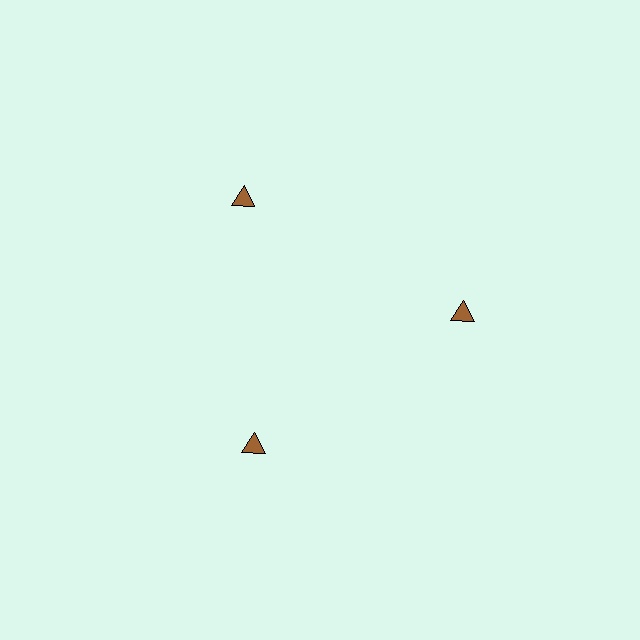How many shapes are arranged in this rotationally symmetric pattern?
There are 3 shapes, arranged in 3 groups of 1.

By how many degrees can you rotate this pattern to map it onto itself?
The pattern maps onto itself every 120 degrees of rotation.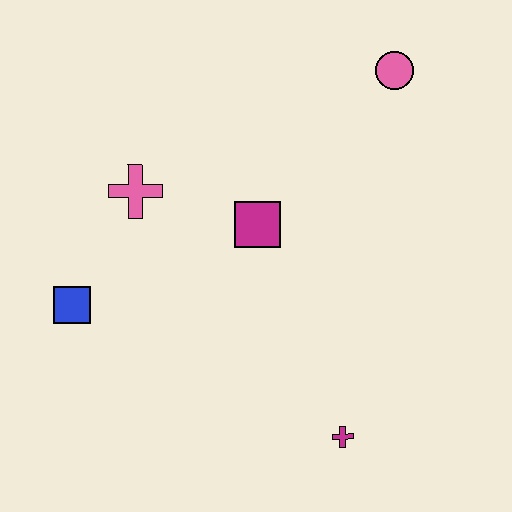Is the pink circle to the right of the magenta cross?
Yes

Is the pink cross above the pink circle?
No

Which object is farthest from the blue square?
The pink circle is farthest from the blue square.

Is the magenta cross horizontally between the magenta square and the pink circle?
Yes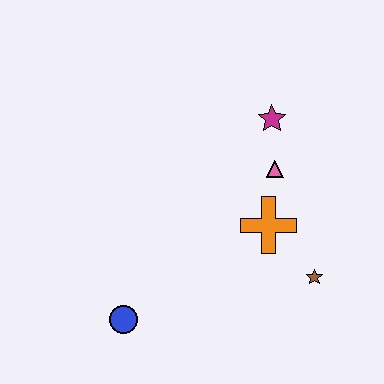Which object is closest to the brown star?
The orange cross is closest to the brown star.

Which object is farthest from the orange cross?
The blue circle is farthest from the orange cross.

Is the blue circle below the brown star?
Yes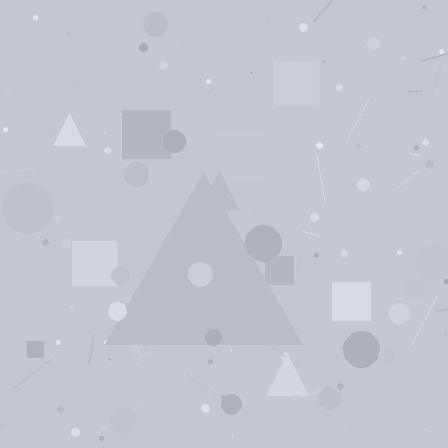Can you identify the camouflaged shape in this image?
The camouflaged shape is a triangle.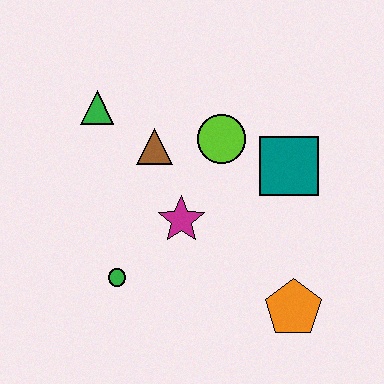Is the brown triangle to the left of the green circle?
No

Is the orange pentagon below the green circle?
Yes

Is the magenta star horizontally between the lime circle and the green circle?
Yes